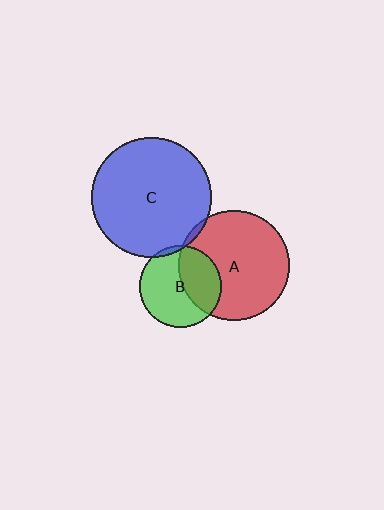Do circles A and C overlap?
Yes.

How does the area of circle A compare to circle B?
Approximately 1.8 times.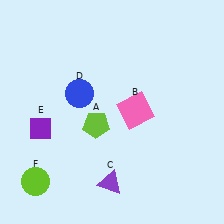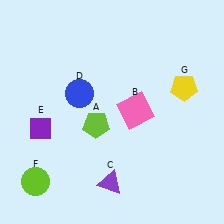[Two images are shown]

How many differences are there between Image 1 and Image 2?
There is 1 difference between the two images.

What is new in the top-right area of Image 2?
A yellow pentagon (G) was added in the top-right area of Image 2.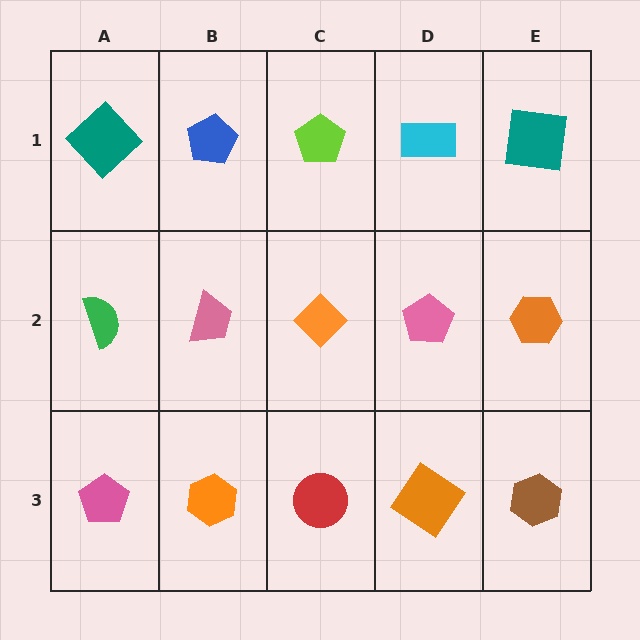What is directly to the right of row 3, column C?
An orange diamond.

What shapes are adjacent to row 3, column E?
An orange hexagon (row 2, column E), an orange diamond (row 3, column D).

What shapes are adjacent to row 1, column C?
An orange diamond (row 2, column C), a blue pentagon (row 1, column B), a cyan rectangle (row 1, column D).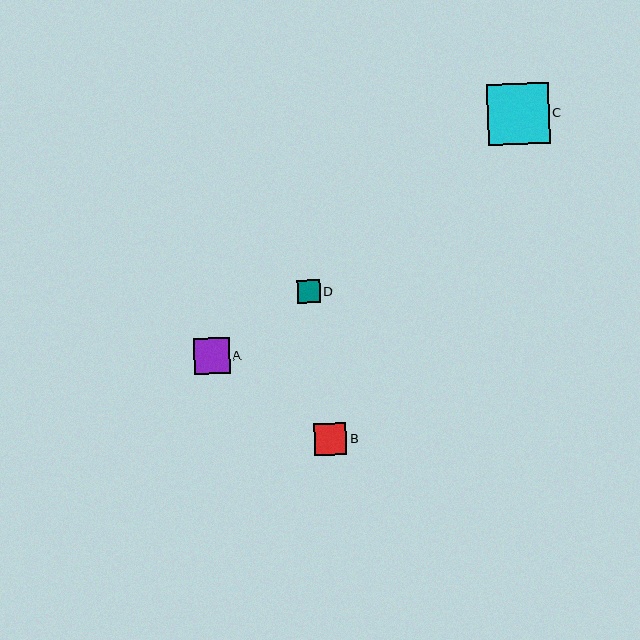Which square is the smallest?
Square D is the smallest with a size of approximately 23 pixels.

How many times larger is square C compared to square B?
Square C is approximately 1.9 times the size of square B.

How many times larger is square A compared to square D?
Square A is approximately 1.6 times the size of square D.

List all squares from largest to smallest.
From largest to smallest: C, A, B, D.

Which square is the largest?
Square C is the largest with a size of approximately 62 pixels.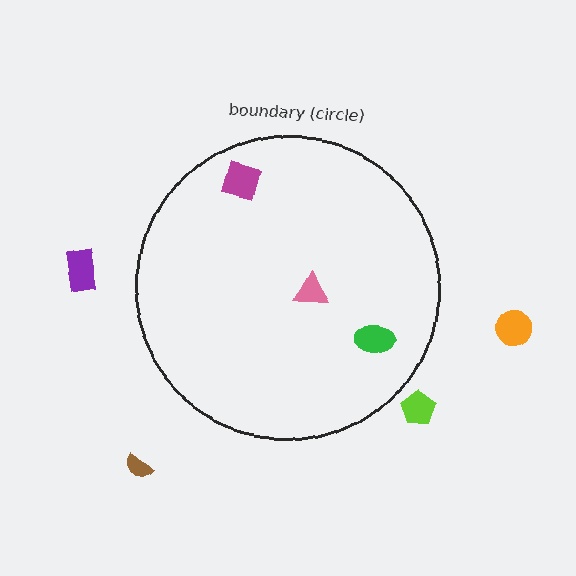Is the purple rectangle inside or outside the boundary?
Outside.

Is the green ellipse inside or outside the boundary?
Inside.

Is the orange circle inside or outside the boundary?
Outside.